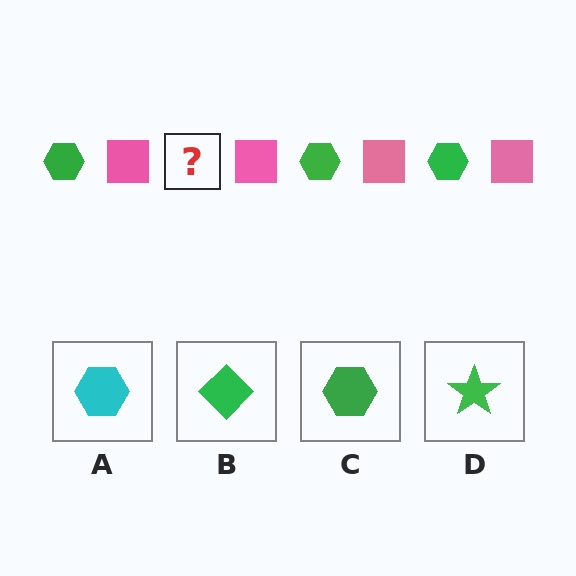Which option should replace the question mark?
Option C.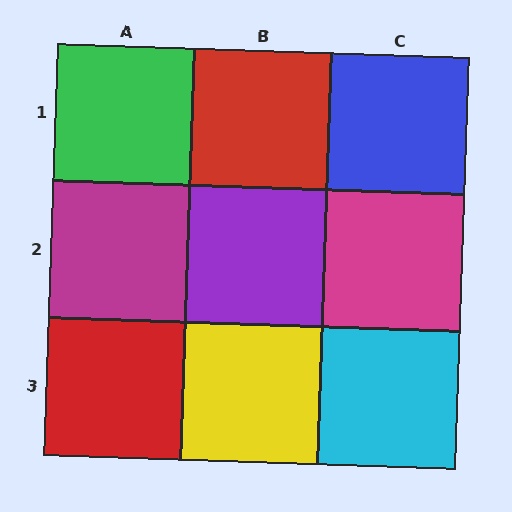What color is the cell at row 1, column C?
Blue.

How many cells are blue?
1 cell is blue.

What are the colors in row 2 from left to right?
Magenta, purple, magenta.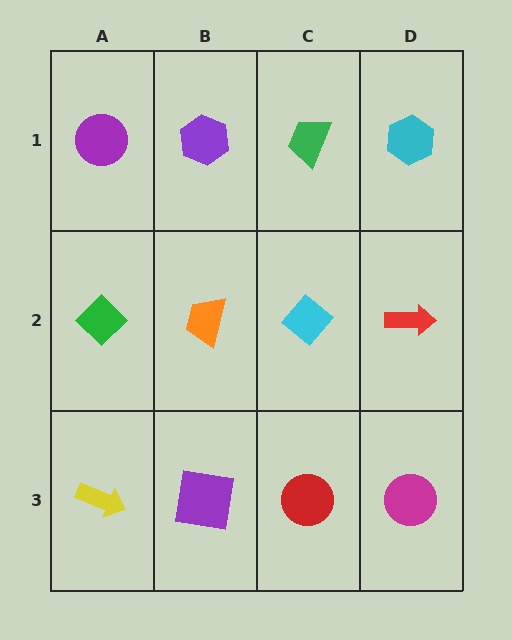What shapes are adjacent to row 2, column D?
A cyan hexagon (row 1, column D), a magenta circle (row 3, column D), a cyan diamond (row 2, column C).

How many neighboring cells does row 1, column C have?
3.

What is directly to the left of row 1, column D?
A green trapezoid.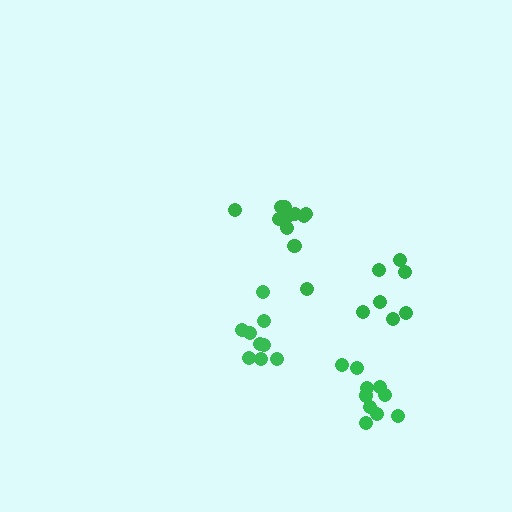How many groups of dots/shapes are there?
There are 4 groups.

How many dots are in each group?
Group 1: 11 dots, Group 2: 7 dots, Group 3: 9 dots, Group 4: 11 dots (38 total).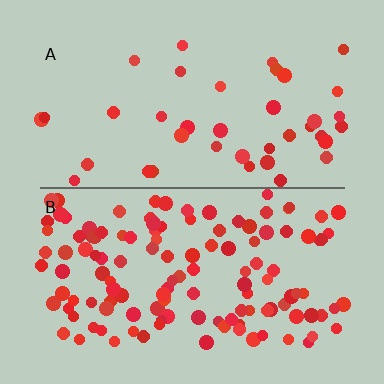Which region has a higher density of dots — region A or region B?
B (the bottom).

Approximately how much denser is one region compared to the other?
Approximately 3.1× — region B over region A.